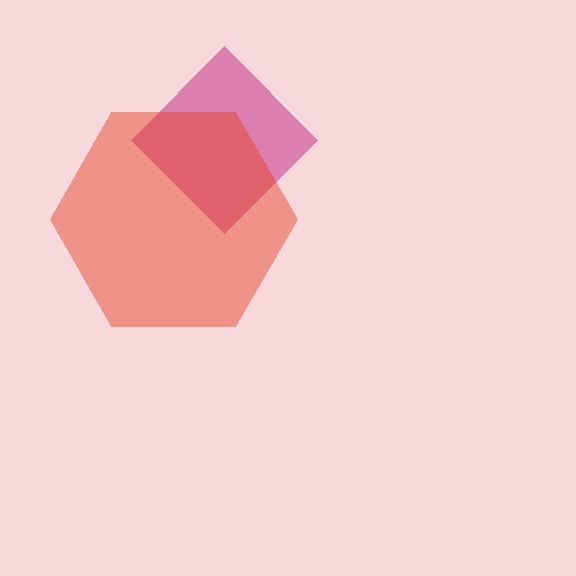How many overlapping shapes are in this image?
There are 2 overlapping shapes in the image.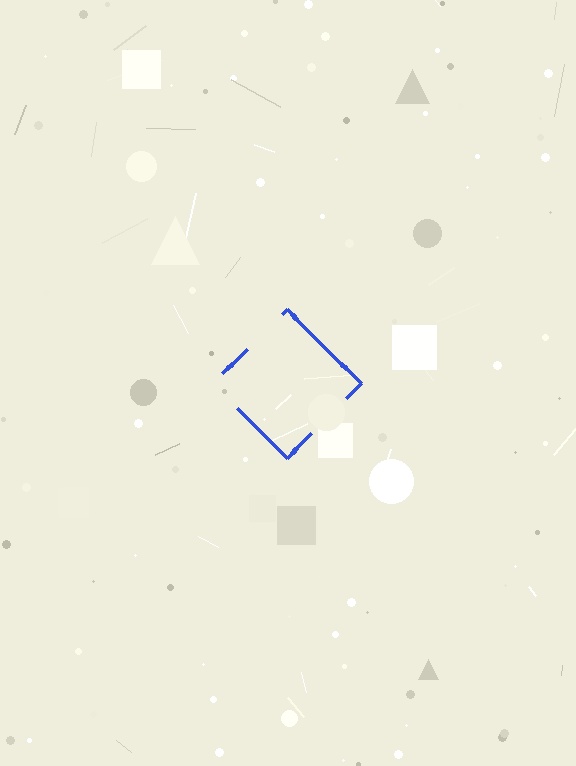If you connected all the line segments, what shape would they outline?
They would outline a diamond.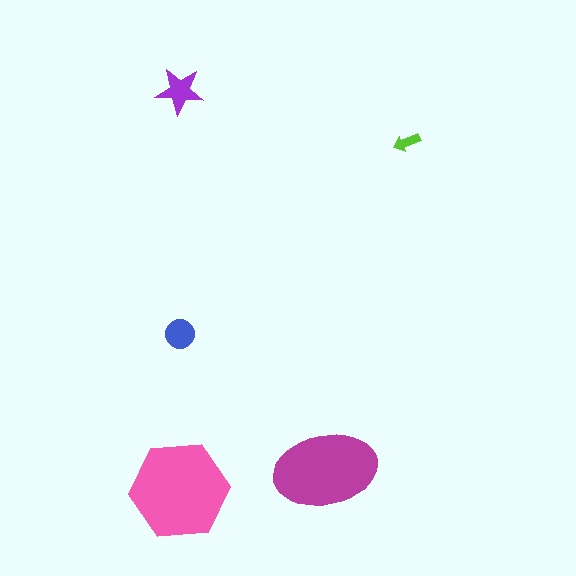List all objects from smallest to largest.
The lime arrow, the blue circle, the purple star, the magenta ellipse, the pink hexagon.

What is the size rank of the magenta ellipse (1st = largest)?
2nd.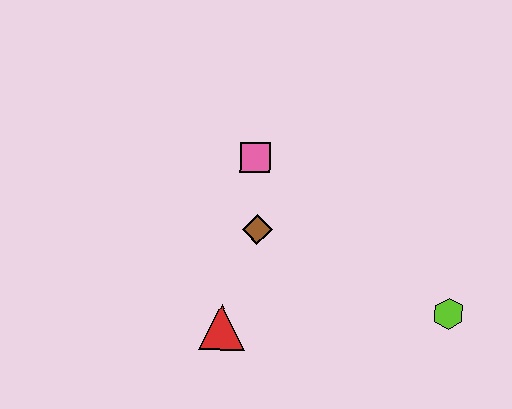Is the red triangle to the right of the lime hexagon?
No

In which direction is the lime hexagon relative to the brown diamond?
The lime hexagon is to the right of the brown diamond.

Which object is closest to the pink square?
The brown diamond is closest to the pink square.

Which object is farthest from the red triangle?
The lime hexagon is farthest from the red triangle.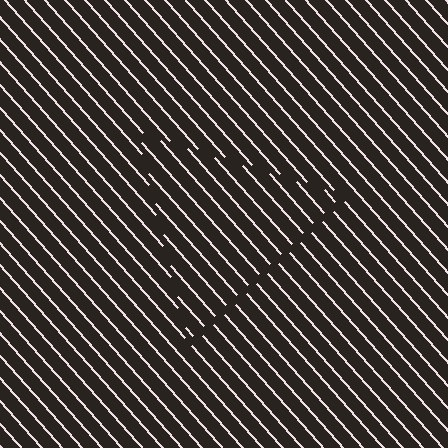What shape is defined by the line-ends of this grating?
An illusory triangle. The interior of the shape contains the same grating, shifted by half a period — the contour is defined by the phase discontinuity where line-ends from the inner and outer gratings abut.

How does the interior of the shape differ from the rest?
The interior of the shape contains the same grating, shifted by half a period — the contour is defined by the phase discontinuity where line-ends from the inner and outer gratings abut.